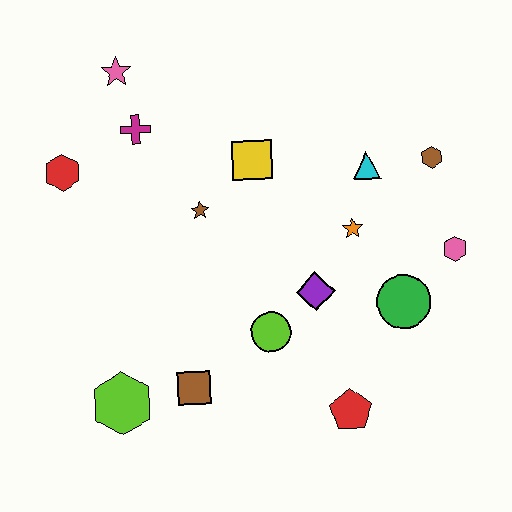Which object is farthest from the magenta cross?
The red pentagon is farthest from the magenta cross.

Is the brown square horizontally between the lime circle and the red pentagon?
No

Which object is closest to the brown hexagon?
The cyan triangle is closest to the brown hexagon.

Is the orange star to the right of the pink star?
Yes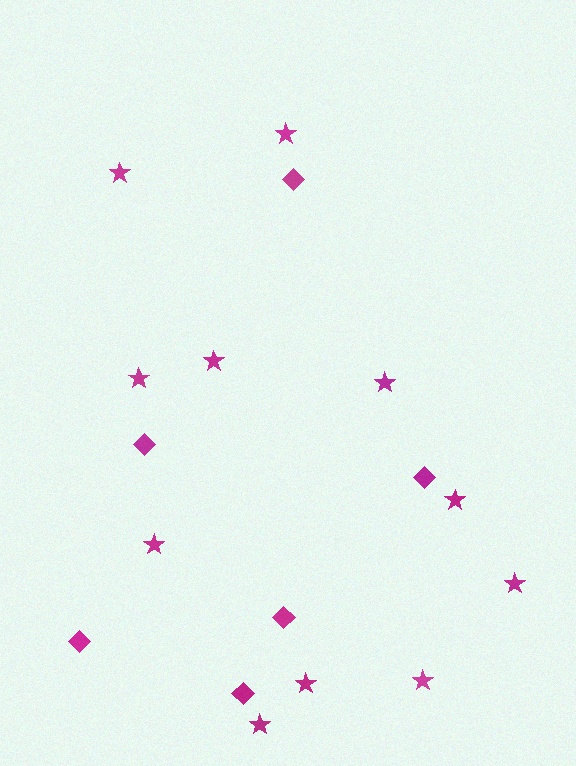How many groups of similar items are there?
There are 2 groups: one group of stars (11) and one group of diamonds (6).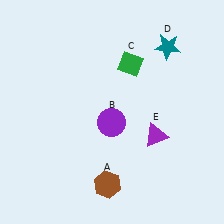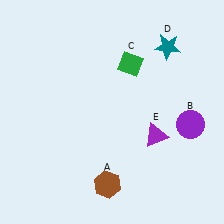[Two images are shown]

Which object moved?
The purple circle (B) moved right.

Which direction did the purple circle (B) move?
The purple circle (B) moved right.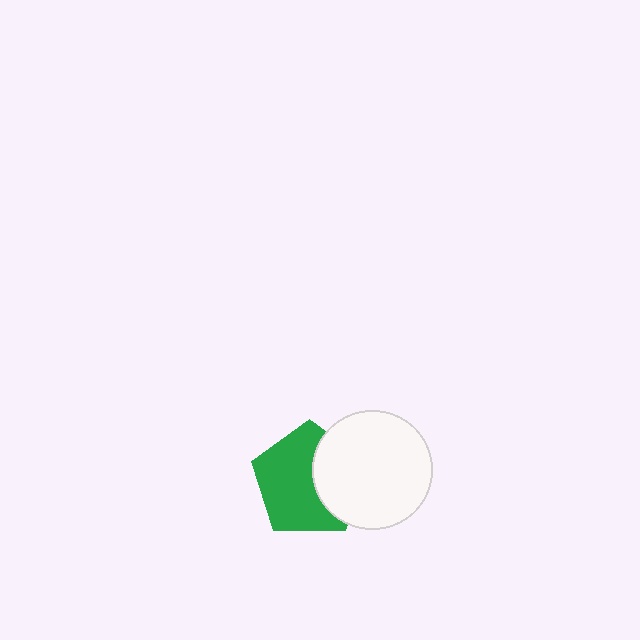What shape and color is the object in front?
The object in front is a white circle.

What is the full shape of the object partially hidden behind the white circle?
The partially hidden object is a green pentagon.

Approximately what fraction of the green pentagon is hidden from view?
Roughly 36% of the green pentagon is hidden behind the white circle.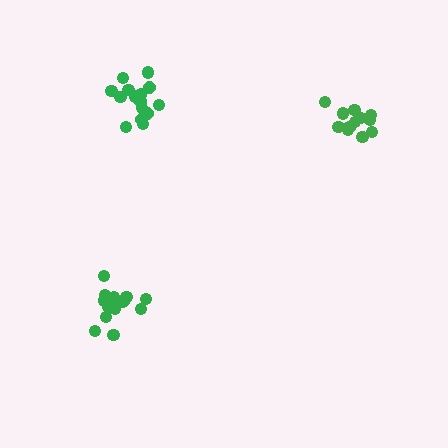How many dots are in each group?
Group 1: 13 dots, Group 2: 15 dots, Group 3: 15 dots (43 total).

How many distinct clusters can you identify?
There are 3 distinct clusters.